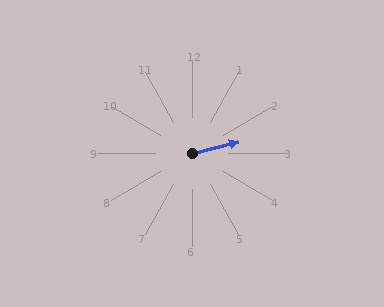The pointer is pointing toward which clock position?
Roughly 3 o'clock.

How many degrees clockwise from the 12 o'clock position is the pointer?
Approximately 76 degrees.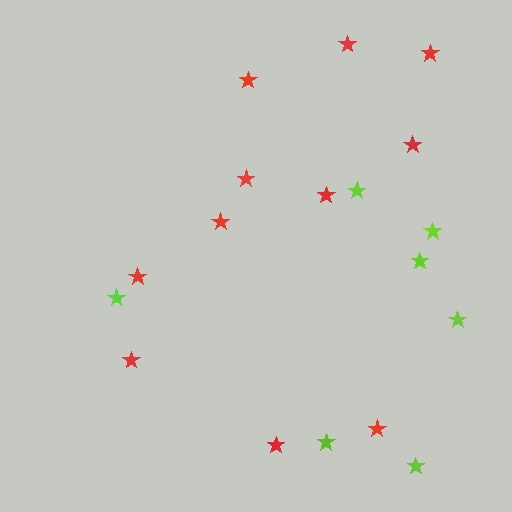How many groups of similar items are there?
There are 2 groups: one group of red stars (11) and one group of lime stars (7).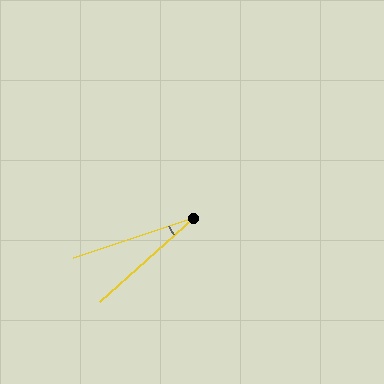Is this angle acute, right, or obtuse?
It is acute.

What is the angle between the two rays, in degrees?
Approximately 23 degrees.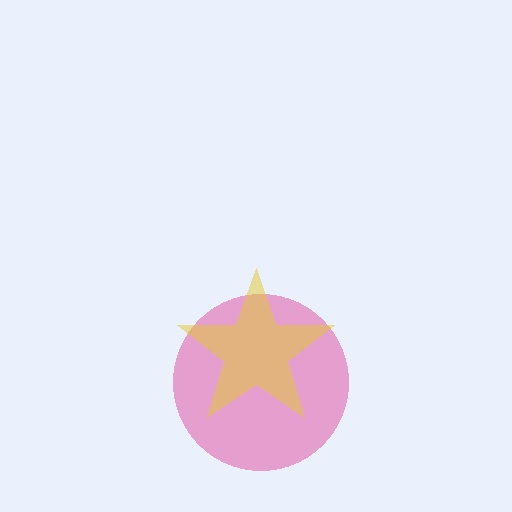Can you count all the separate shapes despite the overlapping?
Yes, there are 2 separate shapes.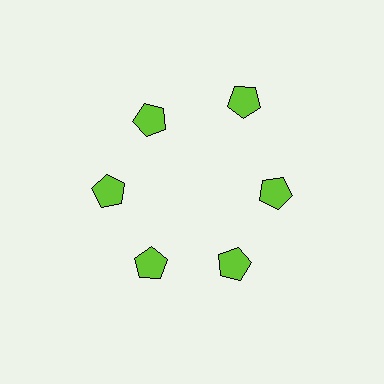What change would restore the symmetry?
The symmetry would be restored by moving it inward, back onto the ring so that all 6 pentagons sit at equal angles and equal distance from the center.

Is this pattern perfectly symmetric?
No. The 6 lime pentagons are arranged in a ring, but one element near the 1 o'clock position is pushed outward from the center, breaking the 6-fold rotational symmetry.